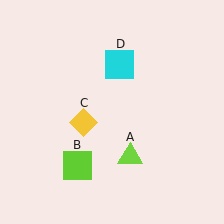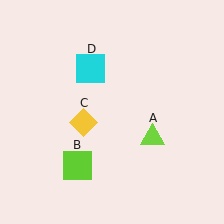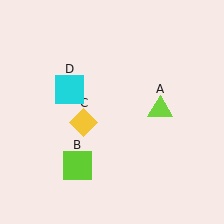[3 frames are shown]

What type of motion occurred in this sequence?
The lime triangle (object A), cyan square (object D) rotated counterclockwise around the center of the scene.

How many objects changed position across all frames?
2 objects changed position: lime triangle (object A), cyan square (object D).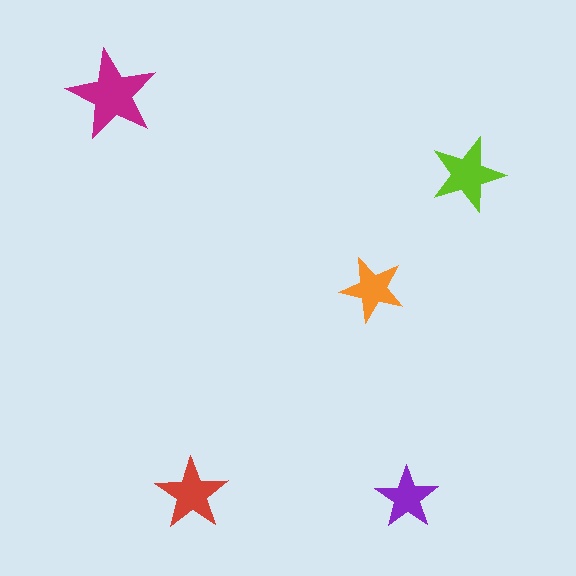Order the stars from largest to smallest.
the magenta one, the lime one, the red one, the orange one, the purple one.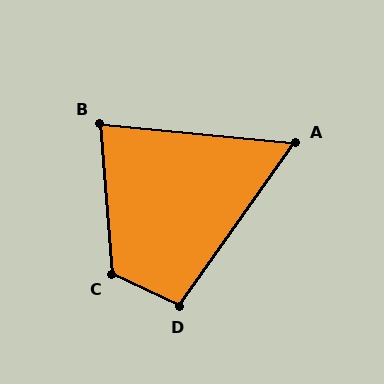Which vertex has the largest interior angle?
C, at approximately 120 degrees.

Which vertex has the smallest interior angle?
A, at approximately 60 degrees.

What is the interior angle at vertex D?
Approximately 100 degrees (obtuse).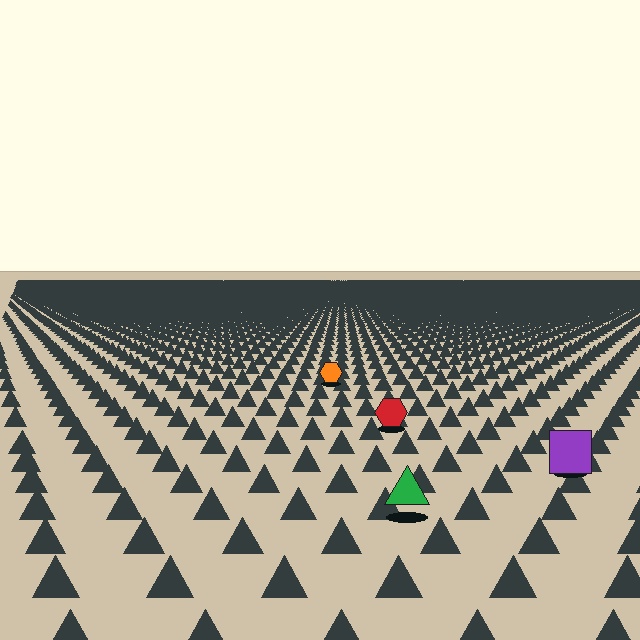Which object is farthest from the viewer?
The orange hexagon is farthest from the viewer. It appears smaller and the ground texture around it is denser.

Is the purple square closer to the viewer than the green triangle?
No. The green triangle is closer — you can tell from the texture gradient: the ground texture is coarser near it.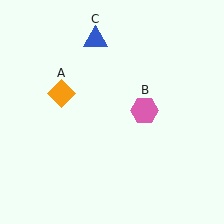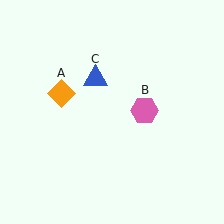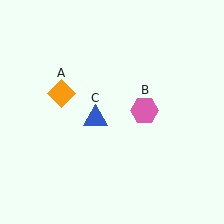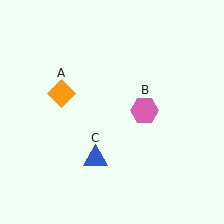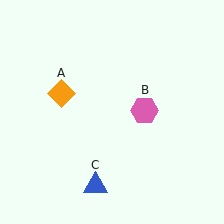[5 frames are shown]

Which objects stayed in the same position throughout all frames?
Orange diamond (object A) and pink hexagon (object B) remained stationary.